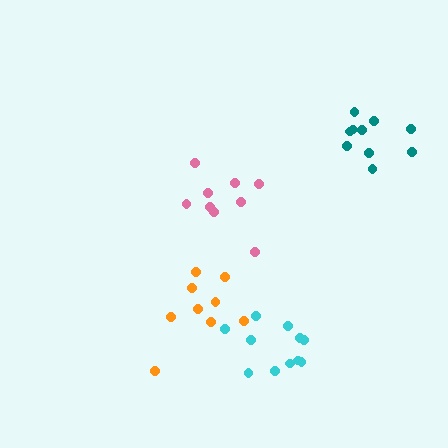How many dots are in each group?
Group 1: 9 dots, Group 2: 10 dots, Group 3: 11 dots, Group 4: 9 dots (39 total).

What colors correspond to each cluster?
The clusters are colored: pink, teal, cyan, orange.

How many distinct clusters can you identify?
There are 4 distinct clusters.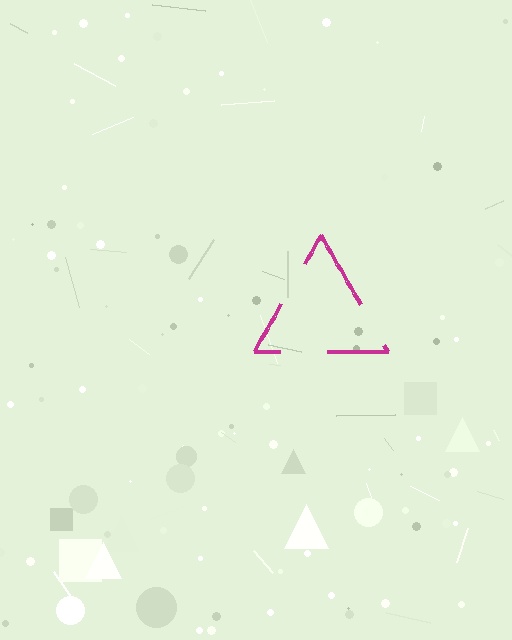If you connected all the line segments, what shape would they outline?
They would outline a triangle.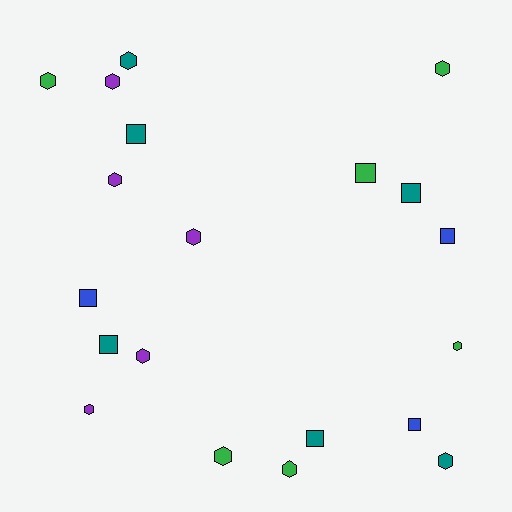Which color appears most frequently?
Teal, with 6 objects.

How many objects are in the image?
There are 20 objects.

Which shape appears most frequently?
Hexagon, with 12 objects.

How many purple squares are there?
There are no purple squares.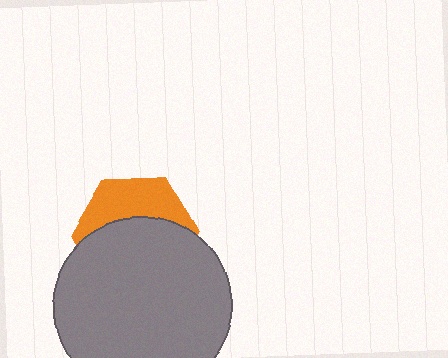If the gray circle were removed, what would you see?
You would see the complete orange hexagon.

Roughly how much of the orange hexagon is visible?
A small part of it is visible (roughly 39%).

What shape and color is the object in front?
The object in front is a gray circle.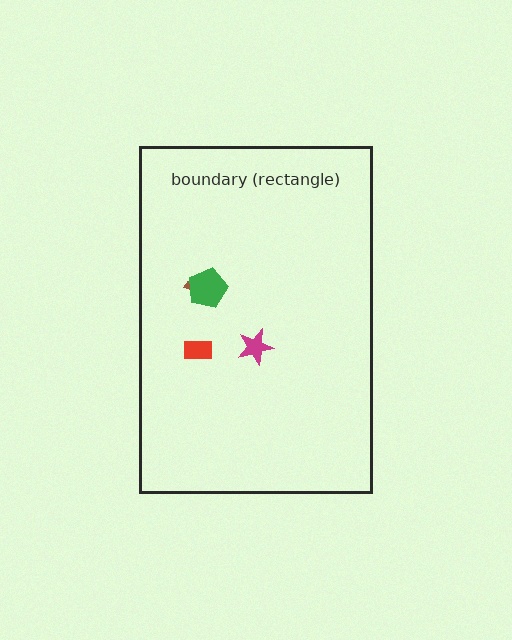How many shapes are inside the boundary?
4 inside, 0 outside.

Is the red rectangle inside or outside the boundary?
Inside.